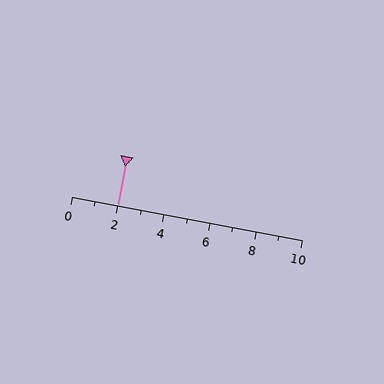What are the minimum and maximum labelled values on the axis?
The axis runs from 0 to 10.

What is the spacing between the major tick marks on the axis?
The major ticks are spaced 2 apart.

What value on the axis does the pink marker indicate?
The marker indicates approximately 2.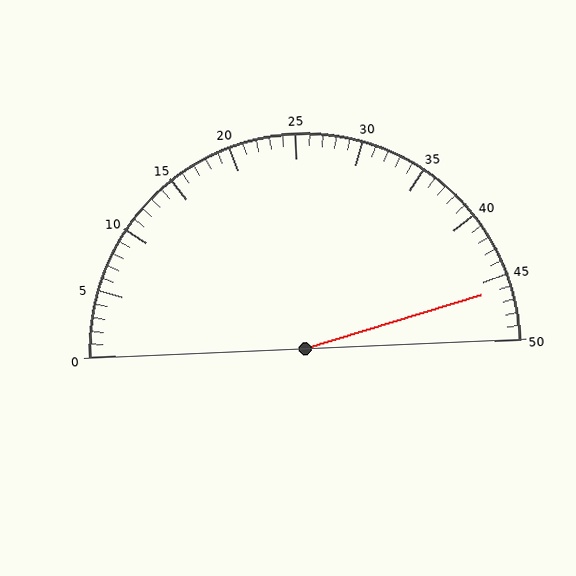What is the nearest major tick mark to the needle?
The nearest major tick mark is 45.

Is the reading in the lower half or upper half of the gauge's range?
The reading is in the upper half of the range (0 to 50).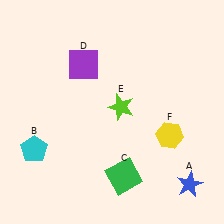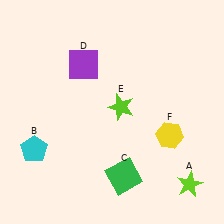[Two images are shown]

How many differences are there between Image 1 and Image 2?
There is 1 difference between the two images.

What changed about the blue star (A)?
In Image 1, A is blue. In Image 2, it changed to lime.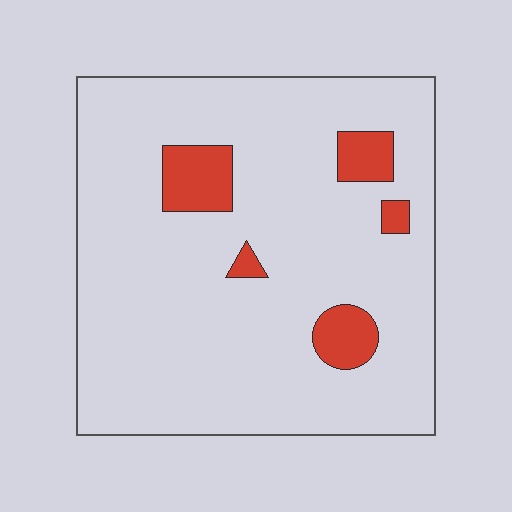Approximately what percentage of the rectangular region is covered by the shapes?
Approximately 10%.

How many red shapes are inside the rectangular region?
5.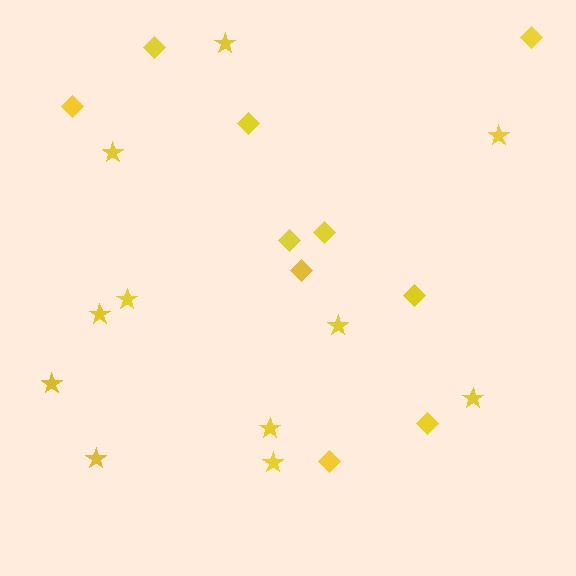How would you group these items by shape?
There are 2 groups: one group of stars (11) and one group of diamonds (10).